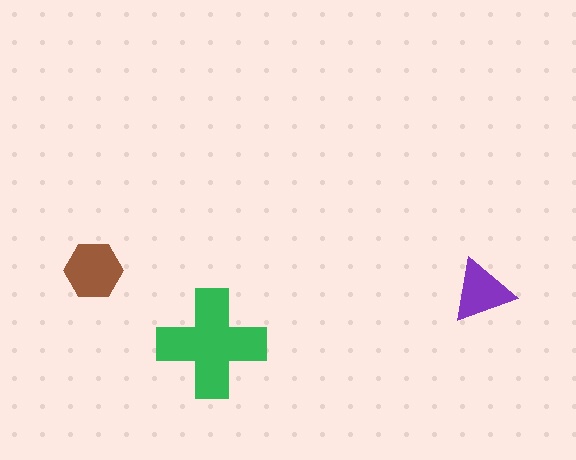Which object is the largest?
The green cross.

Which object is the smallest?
The purple triangle.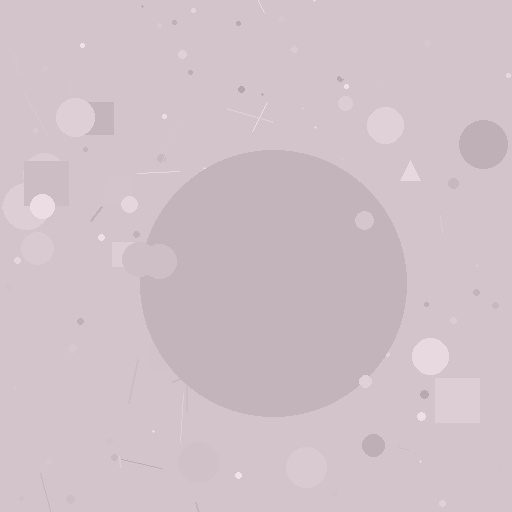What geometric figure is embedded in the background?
A circle is embedded in the background.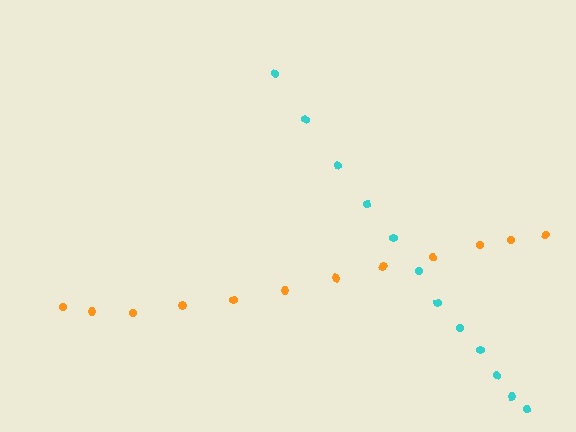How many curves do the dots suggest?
There are 2 distinct paths.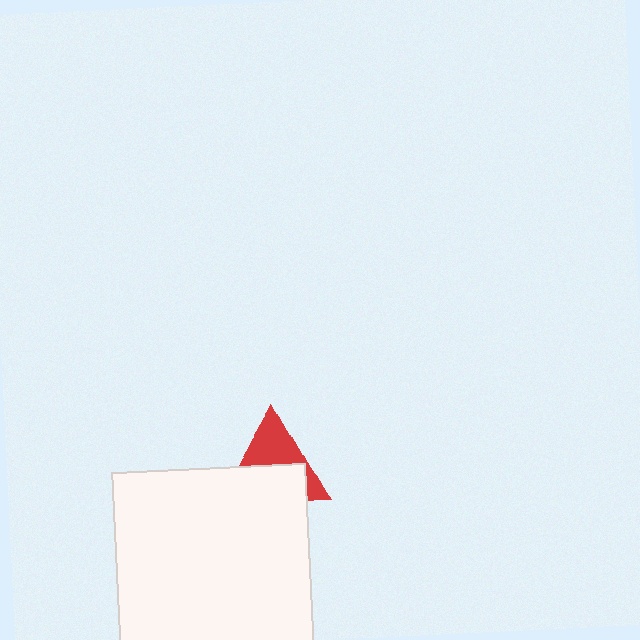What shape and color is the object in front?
The object in front is a white square.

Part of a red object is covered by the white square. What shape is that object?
It is a triangle.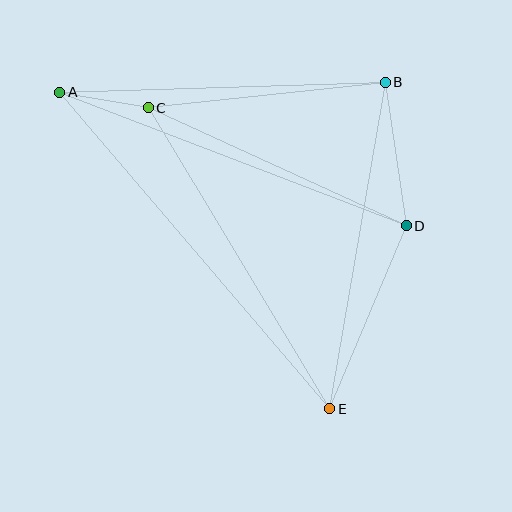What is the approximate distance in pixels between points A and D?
The distance between A and D is approximately 372 pixels.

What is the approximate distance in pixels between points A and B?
The distance between A and B is approximately 326 pixels.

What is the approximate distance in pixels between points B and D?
The distance between B and D is approximately 145 pixels.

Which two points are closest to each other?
Points A and C are closest to each other.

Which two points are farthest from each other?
Points A and E are farthest from each other.